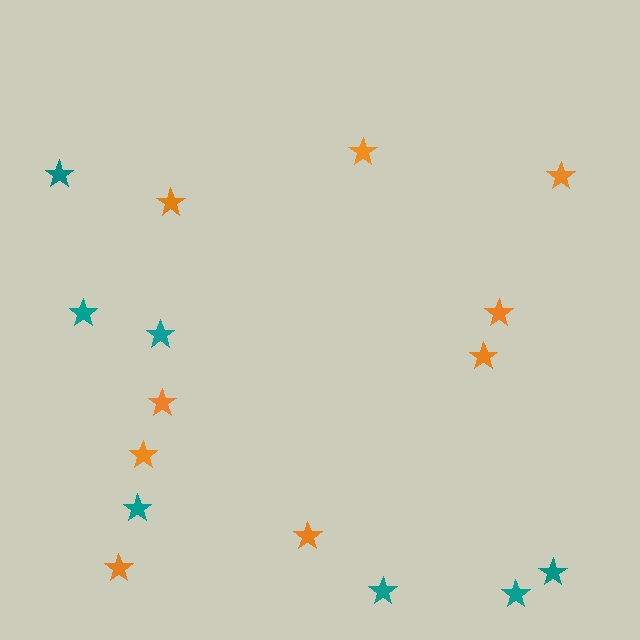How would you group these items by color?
There are 2 groups: one group of teal stars (7) and one group of orange stars (9).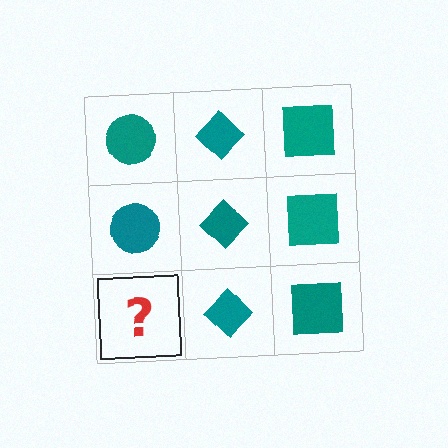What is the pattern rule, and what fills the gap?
The rule is that each column has a consistent shape. The gap should be filled with a teal circle.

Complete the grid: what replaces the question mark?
The question mark should be replaced with a teal circle.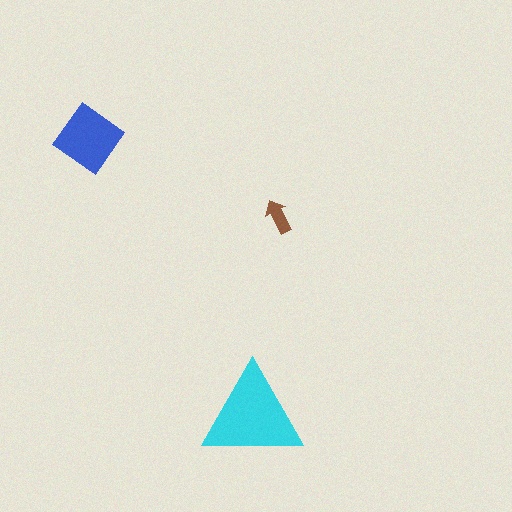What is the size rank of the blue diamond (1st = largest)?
2nd.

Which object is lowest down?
The cyan triangle is bottommost.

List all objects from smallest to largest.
The brown arrow, the blue diamond, the cyan triangle.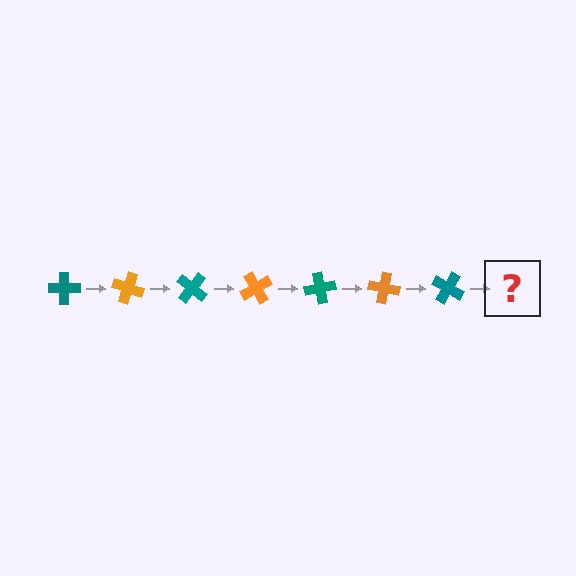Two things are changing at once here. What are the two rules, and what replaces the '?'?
The two rules are that it rotates 20 degrees each step and the color cycles through teal and orange. The '?' should be an orange cross, rotated 140 degrees from the start.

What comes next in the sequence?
The next element should be an orange cross, rotated 140 degrees from the start.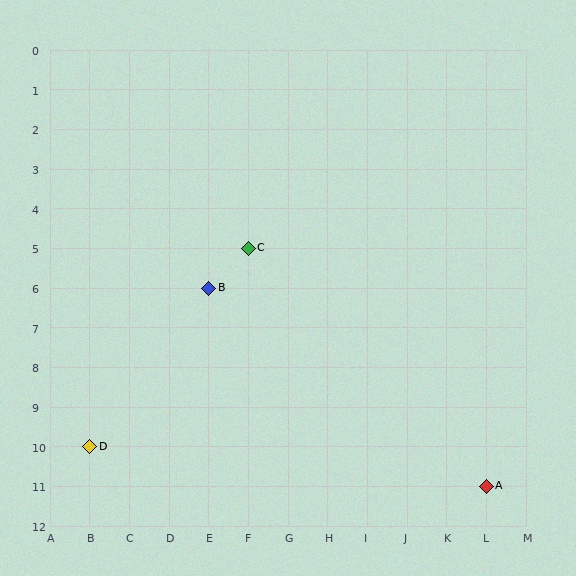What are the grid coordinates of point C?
Point C is at grid coordinates (F, 5).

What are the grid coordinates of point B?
Point B is at grid coordinates (E, 6).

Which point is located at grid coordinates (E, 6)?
Point B is at (E, 6).